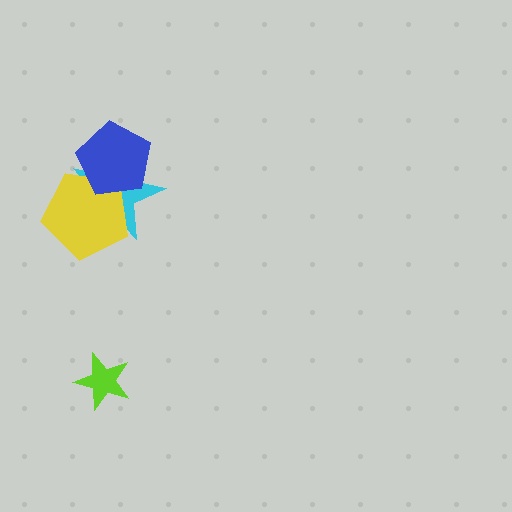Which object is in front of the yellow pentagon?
The blue pentagon is in front of the yellow pentagon.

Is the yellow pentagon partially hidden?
Yes, it is partially covered by another shape.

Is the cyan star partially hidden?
Yes, it is partially covered by another shape.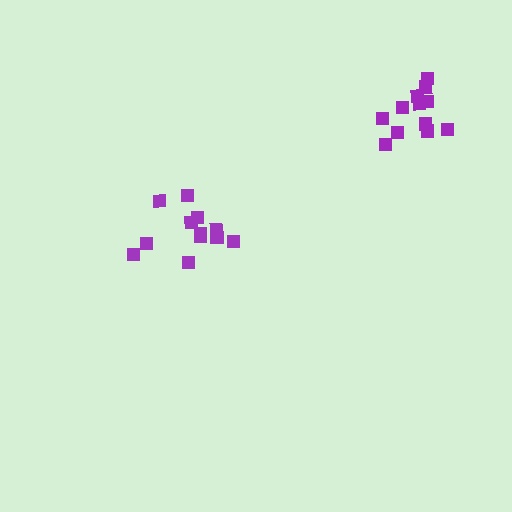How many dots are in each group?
Group 1: 12 dots, Group 2: 12 dots (24 total).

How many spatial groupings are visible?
There are 2 spatial groupings.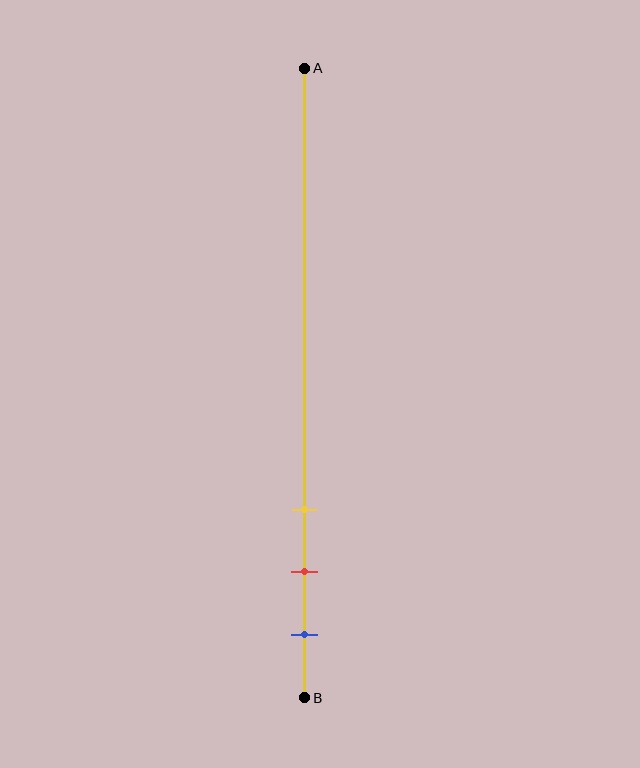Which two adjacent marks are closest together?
The red and blue marks are the closest adjacent pair.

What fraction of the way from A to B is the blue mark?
The blue mark is approximately 90% (0.9) of the way from A to B.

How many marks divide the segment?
There are 3 marks dividing the segment.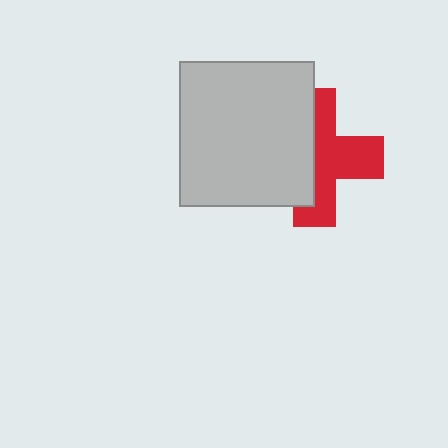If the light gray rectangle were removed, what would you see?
You would see the complete red cross.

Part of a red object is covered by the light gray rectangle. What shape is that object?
It is a cross.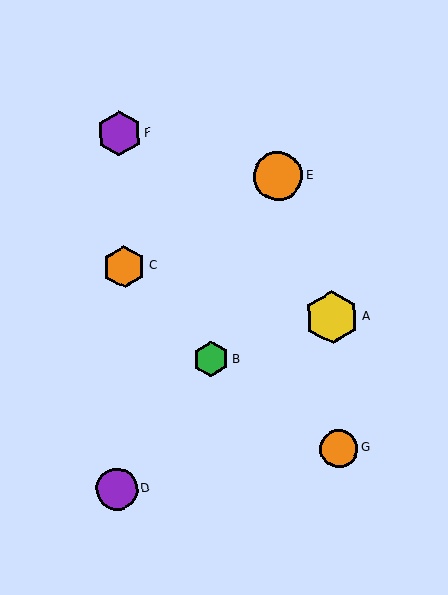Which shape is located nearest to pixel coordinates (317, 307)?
The yellow hexagon (labeled A) at (332, 317) is nearest to that location.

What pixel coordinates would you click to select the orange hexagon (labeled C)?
Click at (124, 267) to select the orange hexagon C.